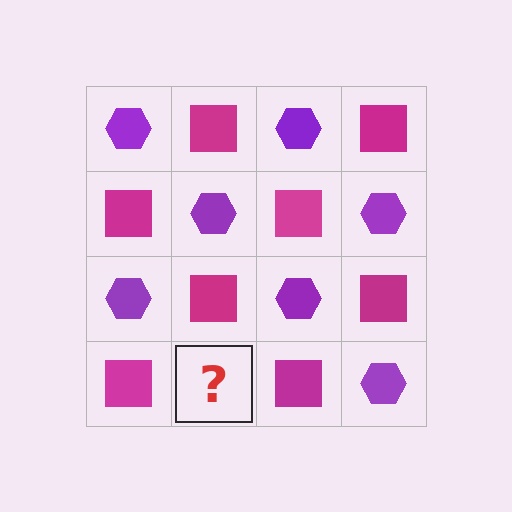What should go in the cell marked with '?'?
The missing cell should contain a purple hexagon.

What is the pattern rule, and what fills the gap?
The rule is that it alternates purple hexagon and magenta square in a checkerboard pattern. The gap should be filled with a purple hexagon.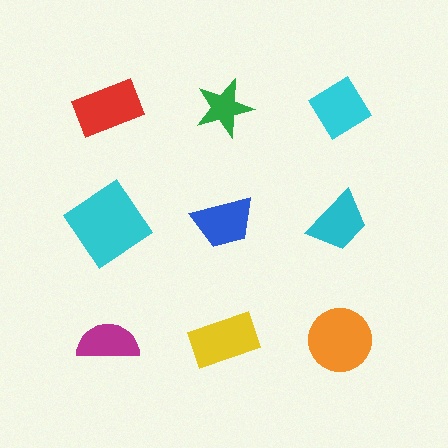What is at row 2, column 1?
A cyan diamond.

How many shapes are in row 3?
3 shapes.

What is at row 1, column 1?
A red rectangle.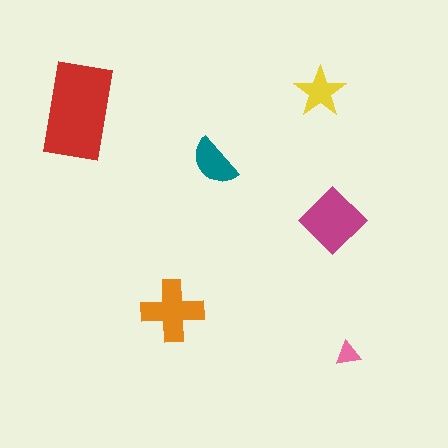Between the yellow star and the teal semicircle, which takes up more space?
The teal semicircle.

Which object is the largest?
The red rectangle.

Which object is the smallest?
The pink triangle.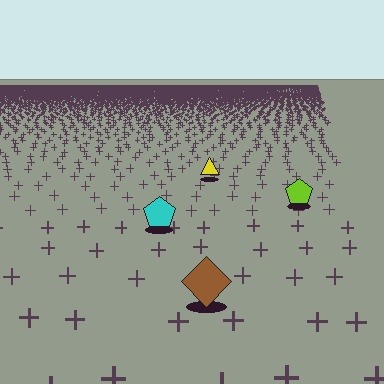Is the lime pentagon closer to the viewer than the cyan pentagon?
No. The cyan pentagon is closer — you can tell from the texture gradient: the ground texture is coarser near it.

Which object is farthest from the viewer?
The yellow triangle is farthest from the viewer. It appears smaller and the ground texture around it is denser.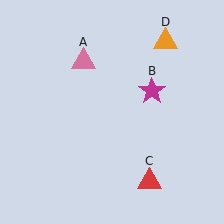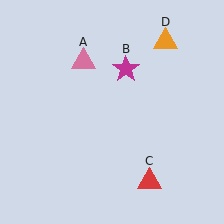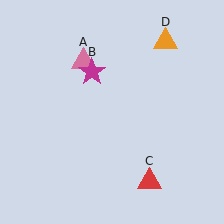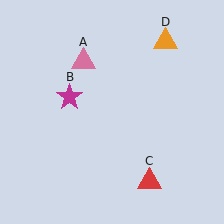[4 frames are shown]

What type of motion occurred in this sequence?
The magenta star (object B) rotated counterclockwise around the center of the scene.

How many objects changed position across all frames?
1 object changed position: magenta star (object B).